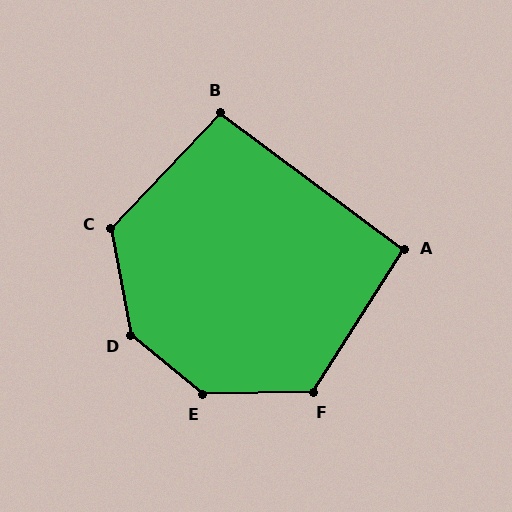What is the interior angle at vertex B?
Approximately 96 degrees (obtuse).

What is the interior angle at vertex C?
Approximately 126 degrees (obtuse).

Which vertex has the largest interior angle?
D, at approximately 140 degrees.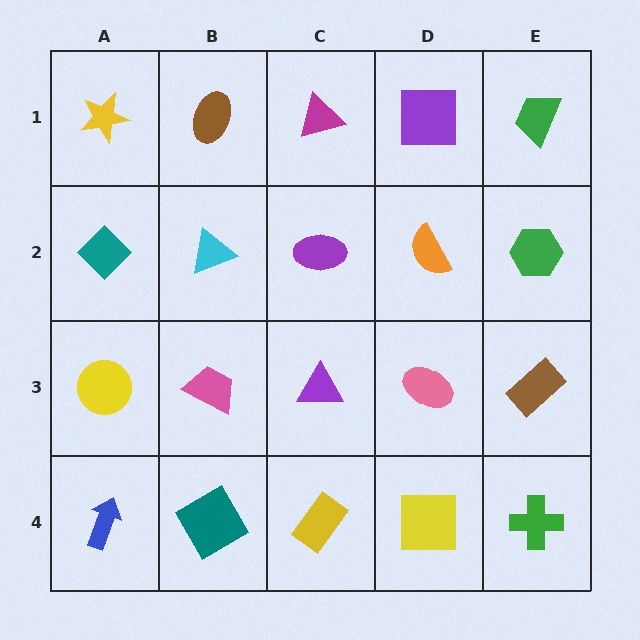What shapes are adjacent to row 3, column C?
A purple ellipse (row 2, column C), a yellow rectangle (row 4, column C), a pink trapezoid (row 3, column B), a pink ellipse (row 3, column D).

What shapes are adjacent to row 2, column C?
A magenta triangle (row 1, column C), a purple triangle (row 3, column C), a cyan triangle (row 2, column B), an orange semicircle (row 2, column D).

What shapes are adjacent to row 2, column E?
A green trapezoid (row 1, column E), a brown rectangle (row 3, column E), an orange semicircle (row 2, column D).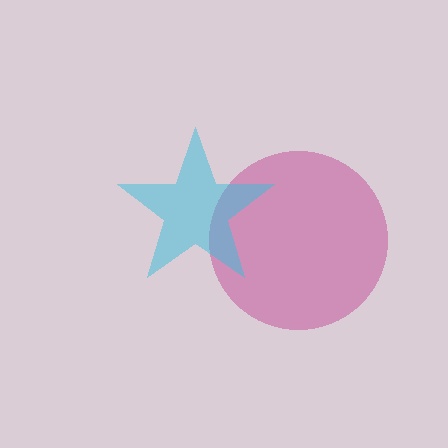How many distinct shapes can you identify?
There are 2 distinct shapes: a magenta circle, a cyan star.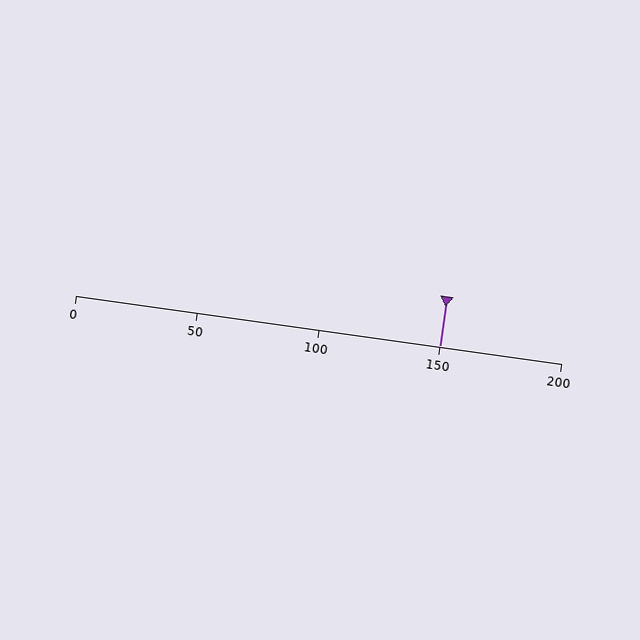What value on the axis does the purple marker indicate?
The marker indicates approximately 150.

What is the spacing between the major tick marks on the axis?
The major ticks are spaced 50 apart.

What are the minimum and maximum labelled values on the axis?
The axis runs from 0 to 200.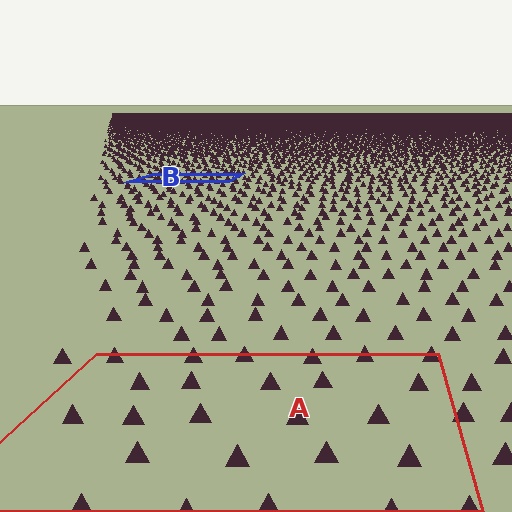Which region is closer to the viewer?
Region A is closer. The texture elements there are larger and more spread out.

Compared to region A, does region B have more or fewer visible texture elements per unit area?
Region B has more texture elements per unit area — they are packed more densely because it is farther away.